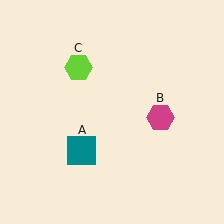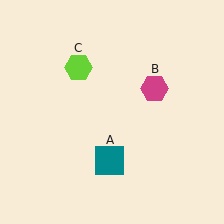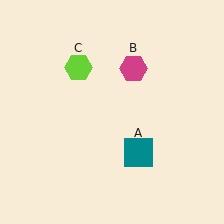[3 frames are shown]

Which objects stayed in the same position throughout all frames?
Lime hexagon (object C) remained stationary.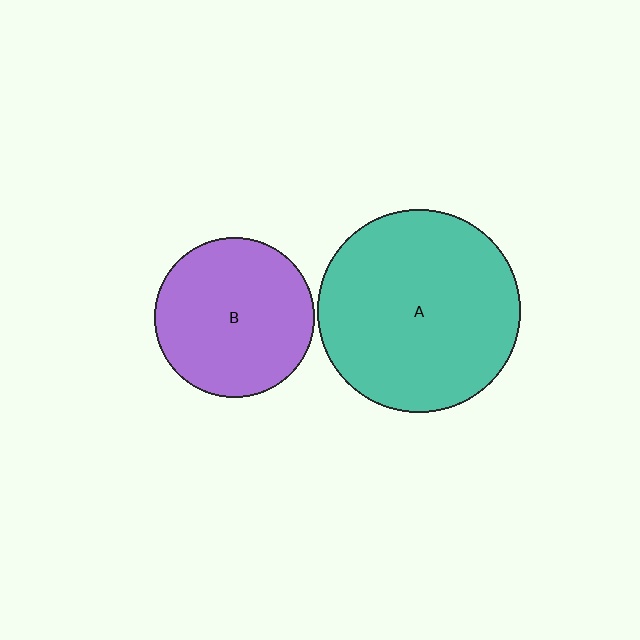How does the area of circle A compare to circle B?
Approximately 1.6 times.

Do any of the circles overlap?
No, none of the circles overlap.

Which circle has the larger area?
Circle A (teal).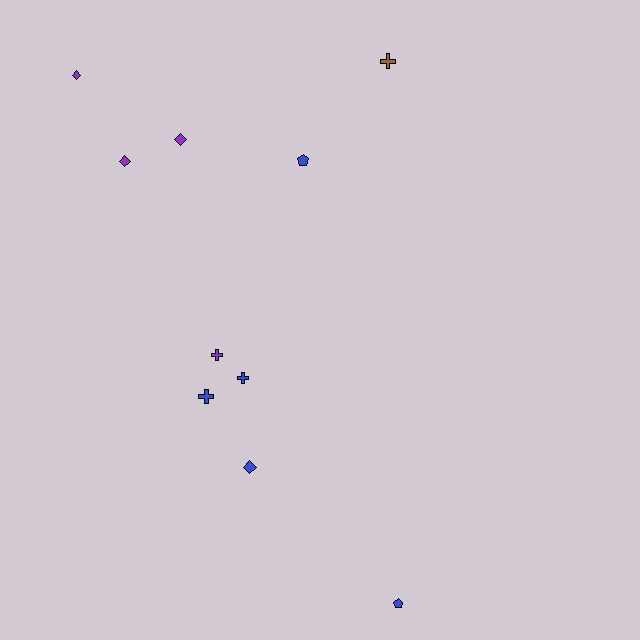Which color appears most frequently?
Blue, with 5 objects.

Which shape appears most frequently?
Diamond, with 4 objects.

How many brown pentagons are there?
There are no brown pentagons.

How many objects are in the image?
There are 10 objects.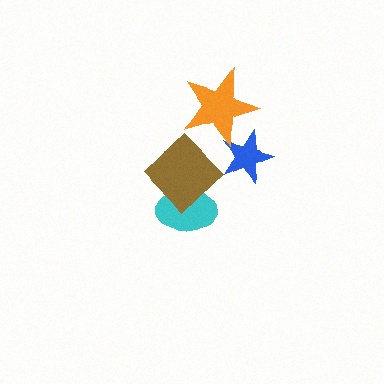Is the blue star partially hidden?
Yes, it is partially covered by another shape.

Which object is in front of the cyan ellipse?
The brown diamond is in front of the cyan ellipse.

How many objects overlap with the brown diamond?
1 object overlaps with the brown diamond.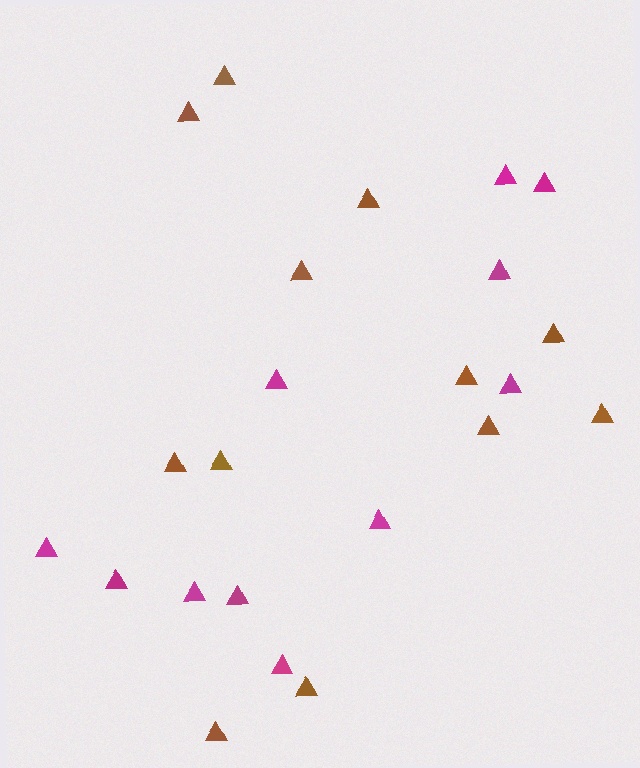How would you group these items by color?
There are 2 groups: one group of magenta triangles (11) and one group of brown triangles (12).